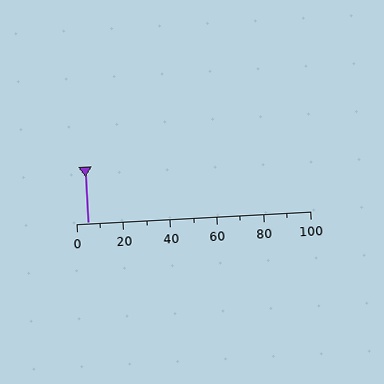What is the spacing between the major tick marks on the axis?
The major ticks are spaced 20 apart.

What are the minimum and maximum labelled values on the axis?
The axis runs from 0 to 100.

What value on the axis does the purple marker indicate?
The marker indicates approximately 5.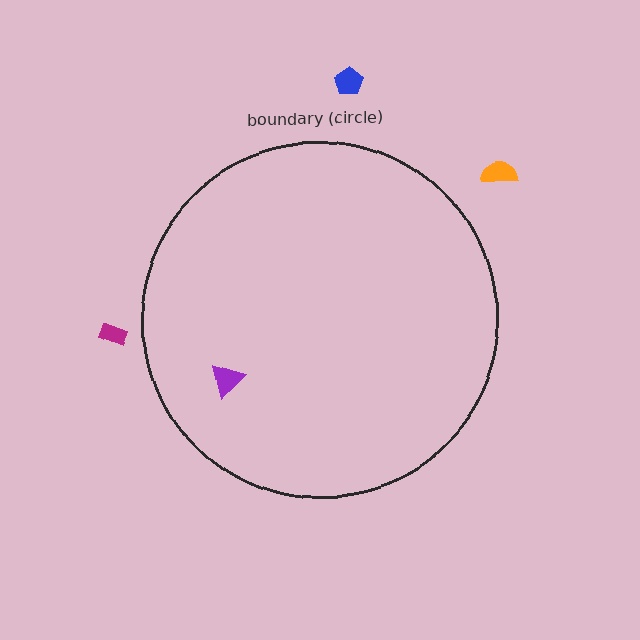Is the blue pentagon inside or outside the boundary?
Outside.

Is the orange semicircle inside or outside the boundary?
Outside.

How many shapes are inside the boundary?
1 inside, 3 outside.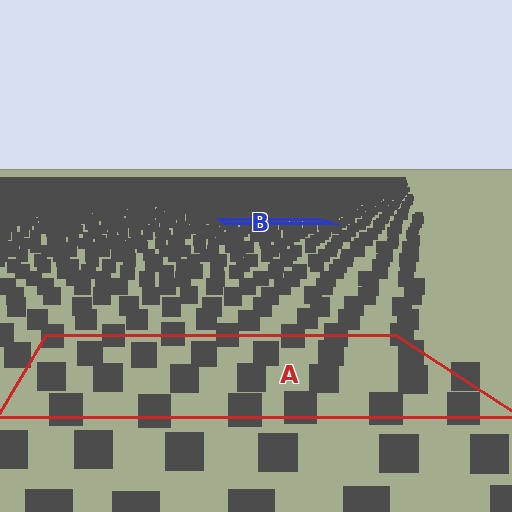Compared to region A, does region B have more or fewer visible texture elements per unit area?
Region B has more texture elements per unit area — they are packed more densely because it is farther away.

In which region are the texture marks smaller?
The texture marks are smaller in region B, because it is farther away.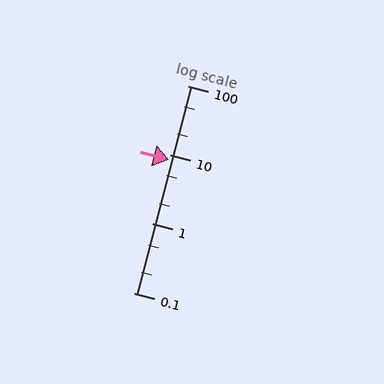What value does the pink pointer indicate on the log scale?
The pointer indicates approximately 8.5.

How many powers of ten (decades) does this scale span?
The scale spans 3 decades, from 0.1 to 100.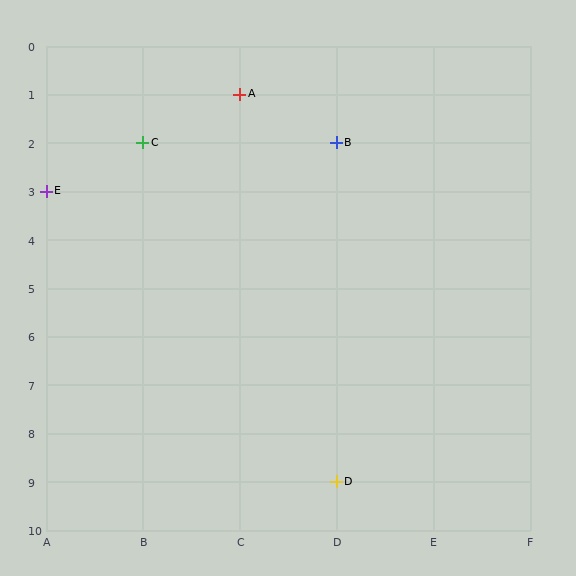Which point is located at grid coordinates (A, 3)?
Point E is at (A, 3).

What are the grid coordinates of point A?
Point A is at grid coordinates (C, 1).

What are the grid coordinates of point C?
Point C is at grid coordinates (B, 2).